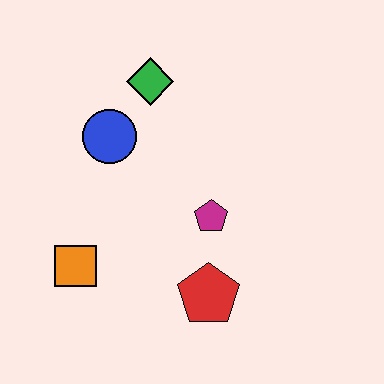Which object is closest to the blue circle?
The green diamond is closest to the blue circle.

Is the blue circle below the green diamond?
Yes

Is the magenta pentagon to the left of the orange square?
No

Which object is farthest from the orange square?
The green diamond is farthest from the orange square.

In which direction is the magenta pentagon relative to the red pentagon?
The magenta pentagon is above the red pentagon.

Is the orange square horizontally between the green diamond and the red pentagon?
No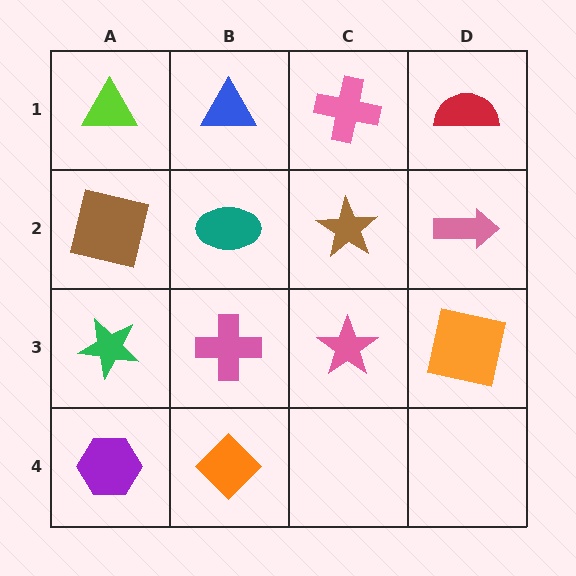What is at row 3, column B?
A pink cross.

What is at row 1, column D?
A red semicircle.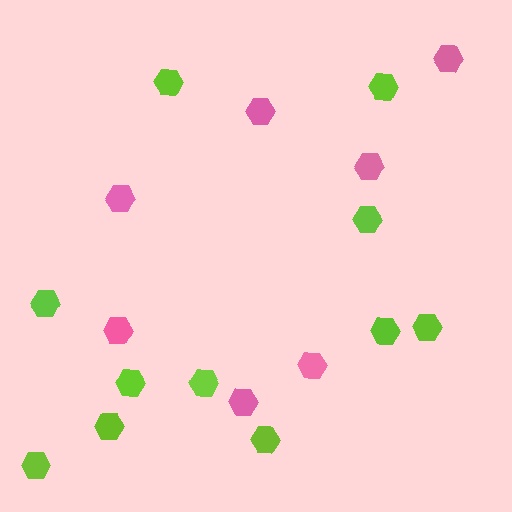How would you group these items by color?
There are 2 groups: one group of lime hexagons (11) and one group of pink hexagons (7).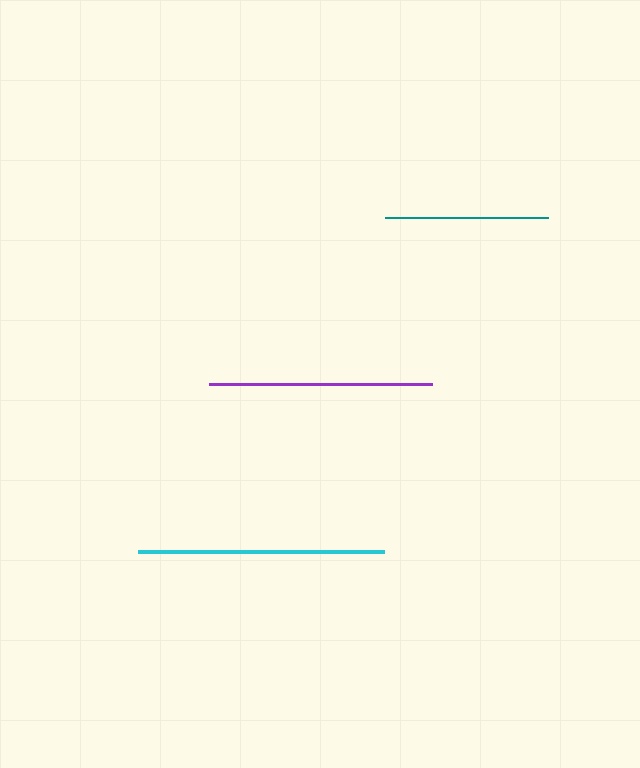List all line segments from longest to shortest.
From longest to shortest: cyan, purple, teal.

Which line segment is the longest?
The cyan line is the longest at approximately 246 pixels.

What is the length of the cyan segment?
The cyan segment is approximately 246 pixels long.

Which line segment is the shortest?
The teal line is the shortest at approximately 163 pixels.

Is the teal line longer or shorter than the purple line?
The purple line is longer than the teal line.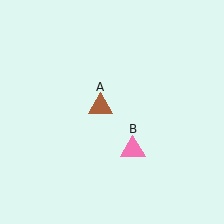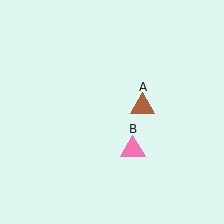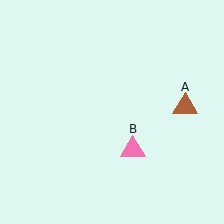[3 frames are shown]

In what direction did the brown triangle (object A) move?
The brown triangle (object A) moved right.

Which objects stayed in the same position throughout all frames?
Pink triangle (object B) remained stationary.